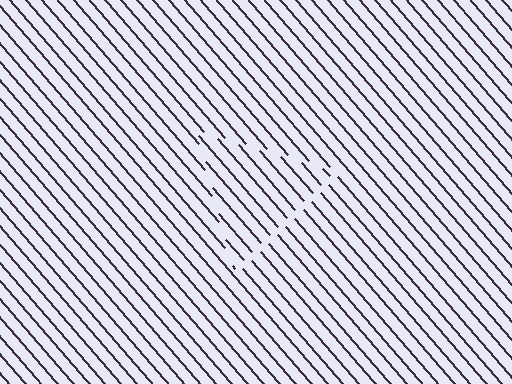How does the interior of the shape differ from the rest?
The interior of the shape contains the same grating, shifted by half a period — the contour is defined by the phase discontinuity where line-ends from the inner and outer gratings abut.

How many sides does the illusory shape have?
3 sides — the line-ends trace a triangle.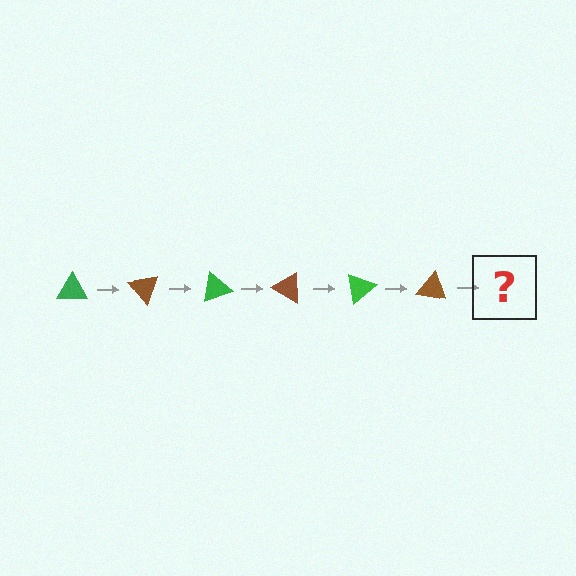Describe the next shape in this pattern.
It should be a green triangle, rotated 300 degrees from the start.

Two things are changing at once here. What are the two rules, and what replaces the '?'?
The two rules are that it rotates 50 degrees each step and the color cycles through green and brown. The '?' should be a green triangle, rotated 300 degrees from the start.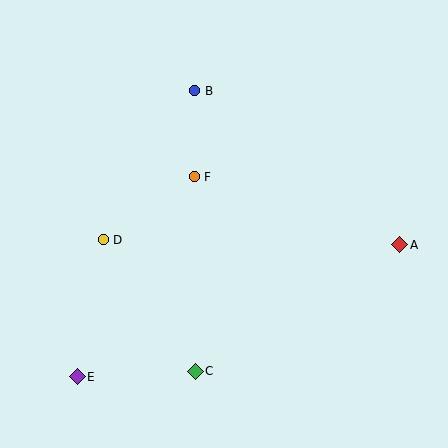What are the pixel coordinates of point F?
Point F is at (194, 177).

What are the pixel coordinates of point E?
Point E is at (77, 377).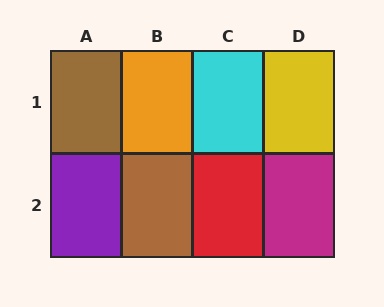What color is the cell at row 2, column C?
Red.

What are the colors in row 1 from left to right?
Brown, orange, cyan, yellow.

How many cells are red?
1 cell is red.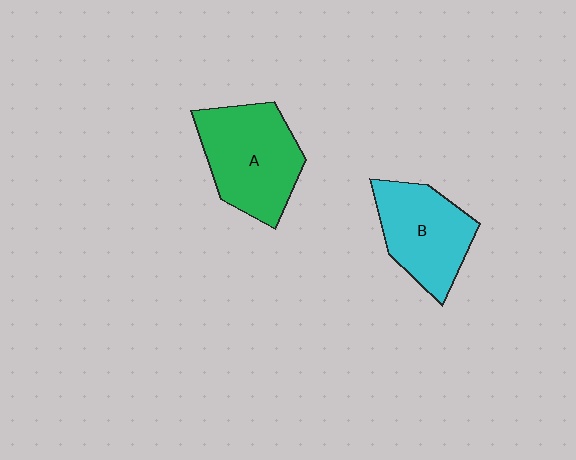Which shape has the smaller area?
Shape B (cyan).